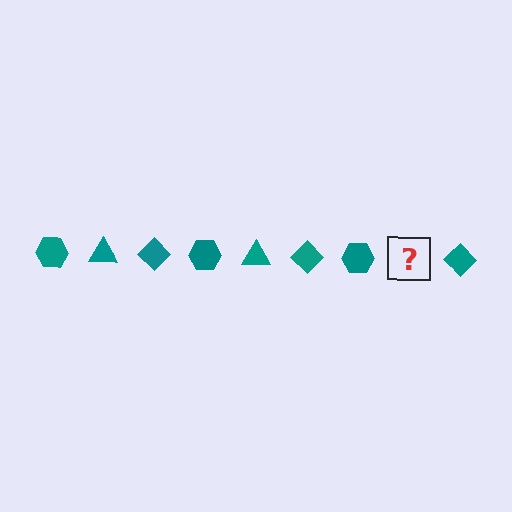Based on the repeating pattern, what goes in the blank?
The blank should be a teal triangle.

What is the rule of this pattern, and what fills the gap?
The rule is that the pattern cycles through hexagon, triangle, diamond shapes in teal. The gap should be filled with a teal triangle.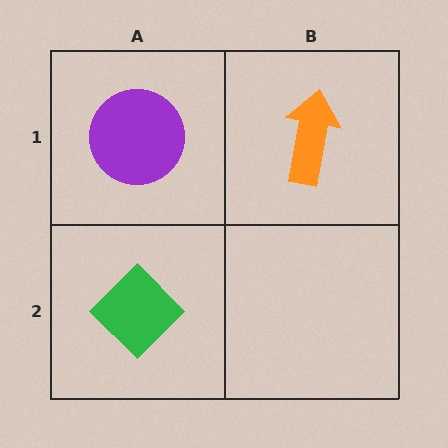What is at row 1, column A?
A purple circle.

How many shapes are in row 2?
1 shape.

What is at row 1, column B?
An orange arrow.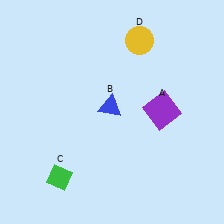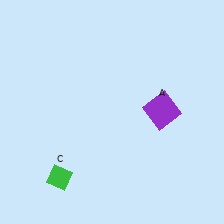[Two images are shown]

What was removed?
The yellow circle (D), the blue triangle (B) were removed in Image 2.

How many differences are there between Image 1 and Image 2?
There are 2 differences between the two images.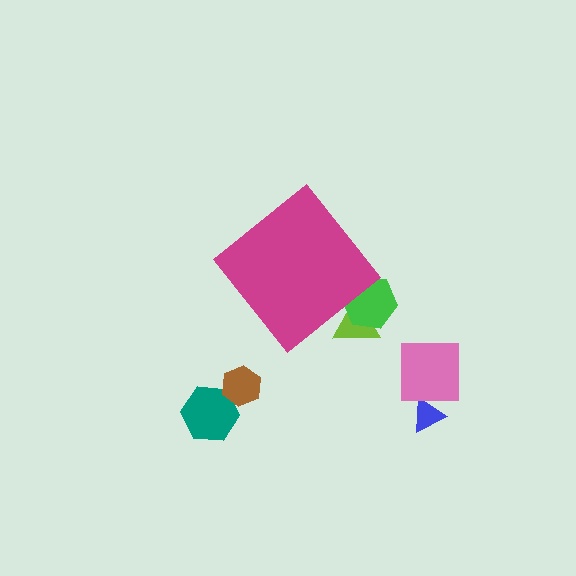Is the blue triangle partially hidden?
No, the blue triangle is fully visible.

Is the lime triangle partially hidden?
Yes, the lime triangle is partially hidden behind the magenta diamond.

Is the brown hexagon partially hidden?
No, the brown hexagon is fully visible.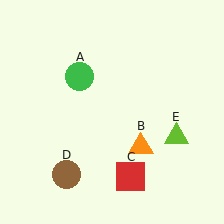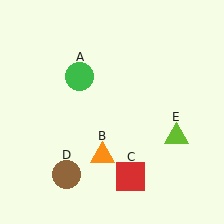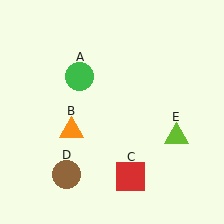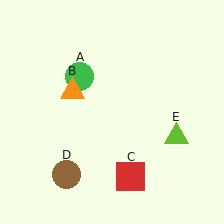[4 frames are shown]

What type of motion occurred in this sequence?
The orange triangle (object B) rotated clockwise around the center of the scene.